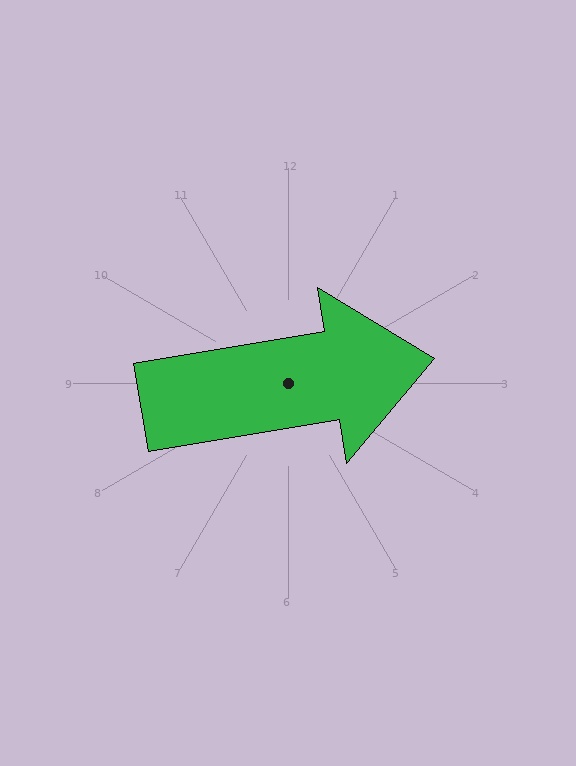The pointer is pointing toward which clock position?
Roughly 3 o'clock.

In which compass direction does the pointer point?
East.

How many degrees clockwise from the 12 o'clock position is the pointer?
Approximately 80 degrees.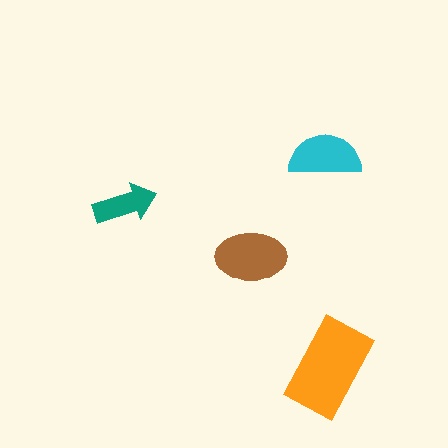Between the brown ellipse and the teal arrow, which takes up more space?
The brown ellipse.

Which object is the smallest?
The teal arrow.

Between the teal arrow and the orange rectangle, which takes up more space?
The orange rectangle.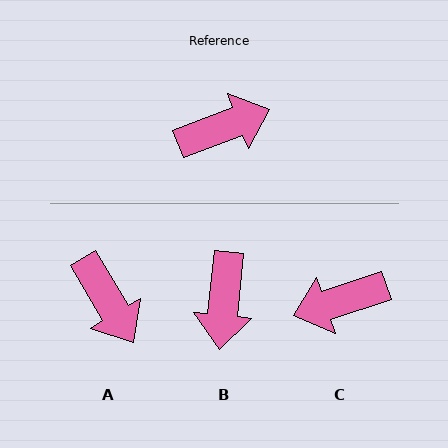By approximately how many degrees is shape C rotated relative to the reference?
Approximately 177 degrees counter-clockwise.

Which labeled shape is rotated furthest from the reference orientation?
C, about 177 degrees away.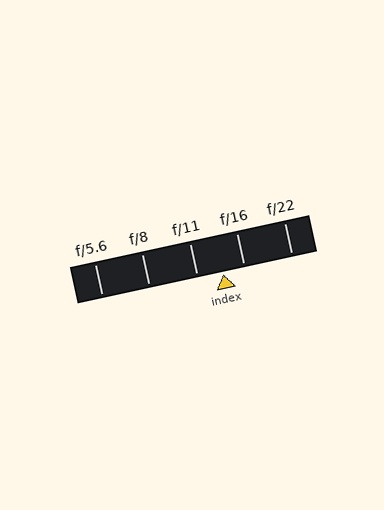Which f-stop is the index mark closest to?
The index mark is closest to f/16.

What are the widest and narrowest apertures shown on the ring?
The widest aperture shown is f/5.6 and the narrowest is f/22.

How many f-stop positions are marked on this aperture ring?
There are 5 f-stop positions marked.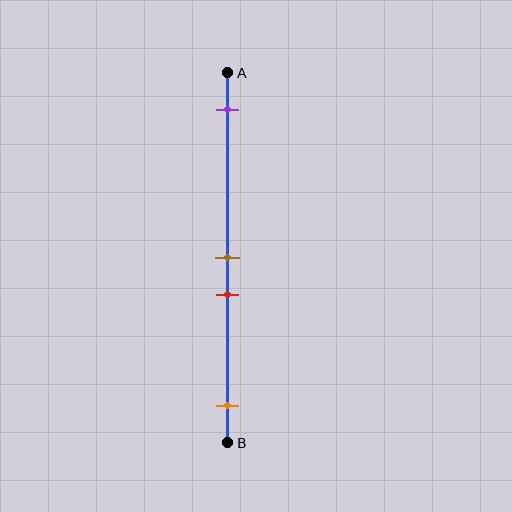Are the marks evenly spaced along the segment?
No, the marks are not evenly spaced.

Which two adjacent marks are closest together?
The brown and red marks are the closest adjacent pair.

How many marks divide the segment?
There are 4 marks dividing the segment.